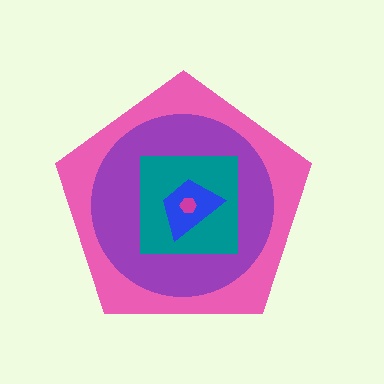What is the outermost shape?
The pink pentagon.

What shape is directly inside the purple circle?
The teal square.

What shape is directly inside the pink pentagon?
The purple circle.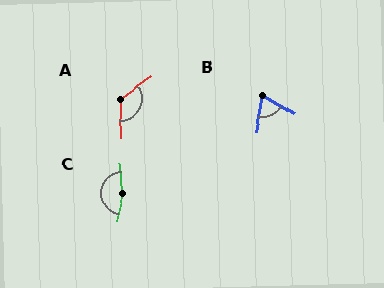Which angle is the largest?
C, at approximately 165 degrees.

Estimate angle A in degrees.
Approximately 126 degrees.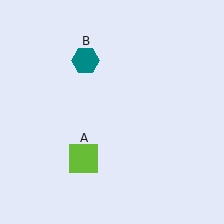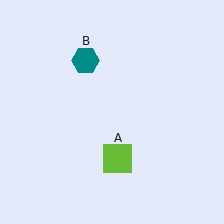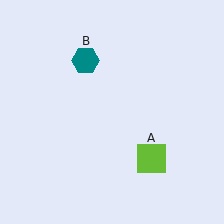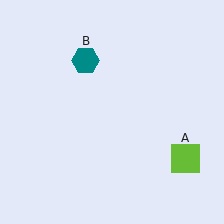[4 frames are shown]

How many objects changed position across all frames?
1 object changed position: lime square (object A).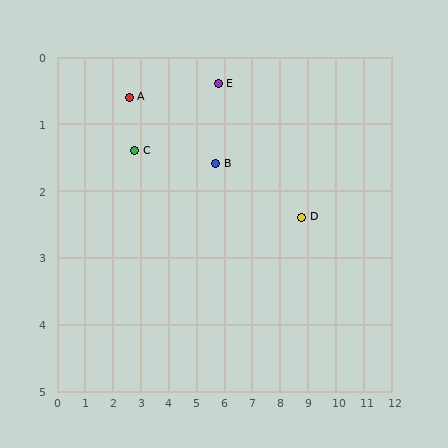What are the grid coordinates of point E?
Point E is at approximately (5.8, 0.4).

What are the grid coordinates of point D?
Point D is at approximately (8.8, 2.4).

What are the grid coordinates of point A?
Point A is at approximately (2.6, 0.6).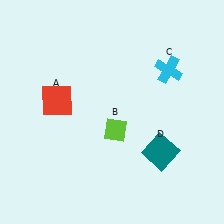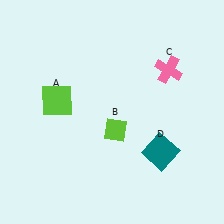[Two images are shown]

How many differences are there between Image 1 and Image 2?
There are 2 differences between the two images.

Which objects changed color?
A changed from red to lime. C changed from cyan to pink.